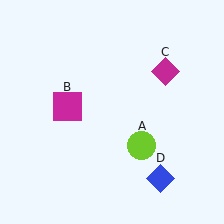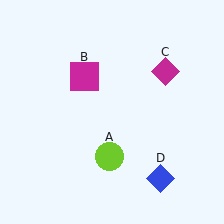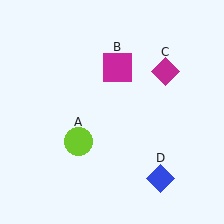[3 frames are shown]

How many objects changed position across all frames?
2 objects changed position: lime circle (object A), magenta square (object B).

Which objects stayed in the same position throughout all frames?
Magenta diamond (object C) and blue diamond (object D) remained stationary.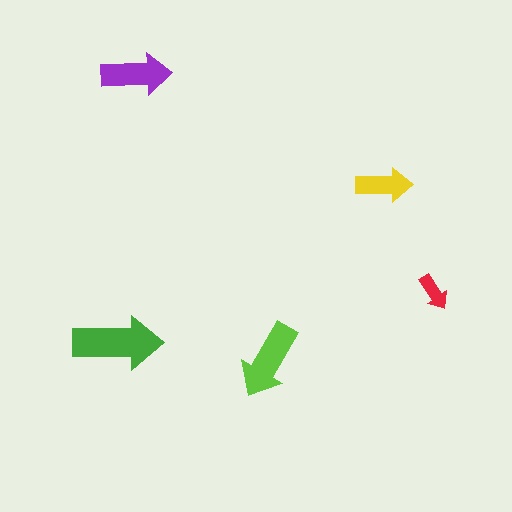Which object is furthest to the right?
The red arrow is rightmost.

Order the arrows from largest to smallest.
the green one, the lime one, the purple one, the yellow one, the red one.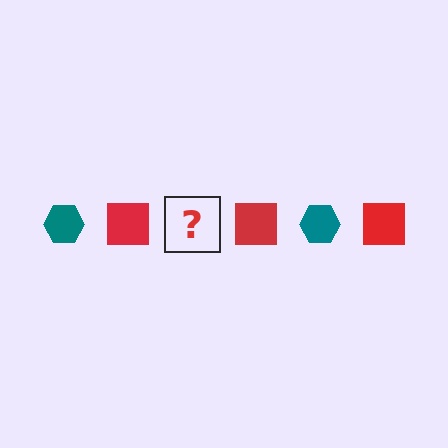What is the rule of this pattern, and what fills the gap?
The rule is that the pattern alternates between teal hexagon and red square. The gap should be filled with a teal hexagon.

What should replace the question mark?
The question mark should be replaced with a teal hexagon.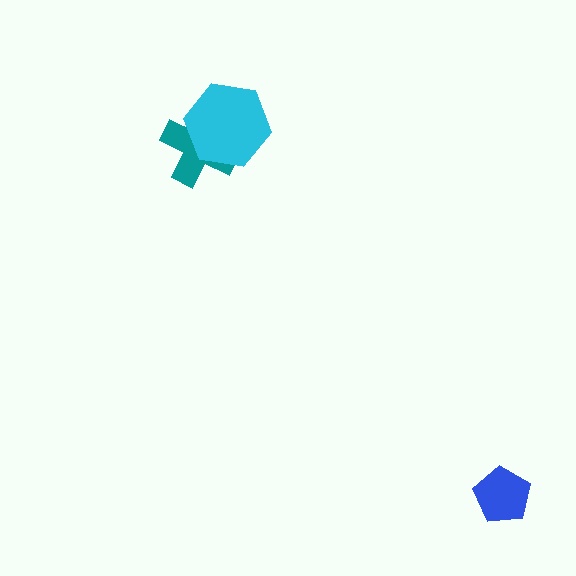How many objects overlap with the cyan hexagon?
1 object overlaps with the cyan hexagon.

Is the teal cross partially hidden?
Yes, it is partially covered by another shape.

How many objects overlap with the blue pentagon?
0 objects overlap with the blue pentagon.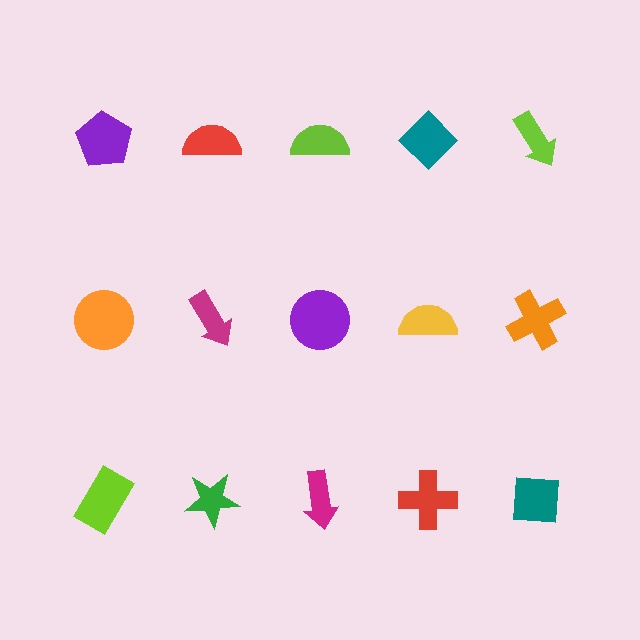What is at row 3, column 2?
A green star.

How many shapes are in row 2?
5 shapes.